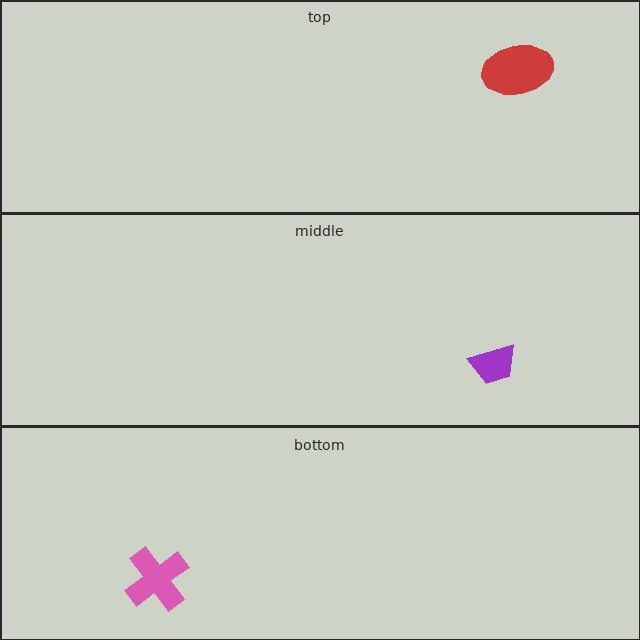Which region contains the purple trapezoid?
The middle region.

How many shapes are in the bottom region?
1.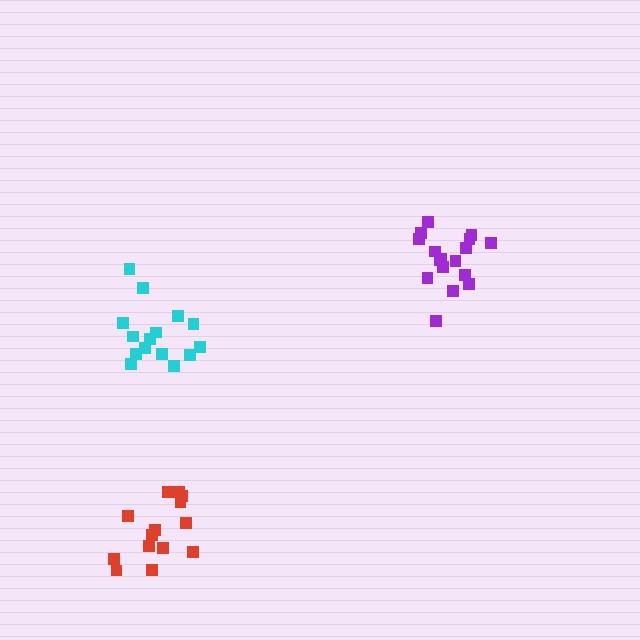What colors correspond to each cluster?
The clusters are colored: red, purple, cyan.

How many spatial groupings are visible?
There are 3 spatial groupings.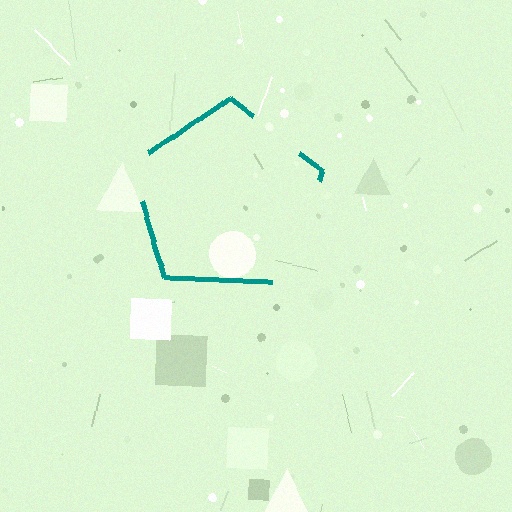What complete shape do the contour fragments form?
The contour fragments form a pentagon.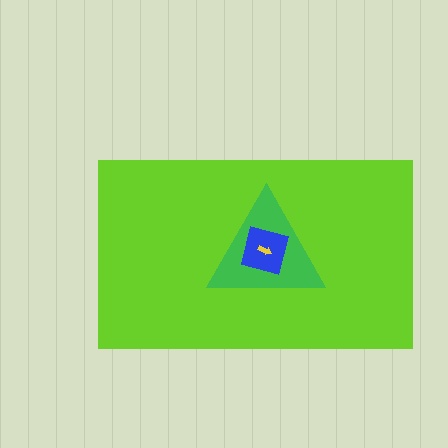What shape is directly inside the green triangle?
The blue square.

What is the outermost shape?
The lime rectangle.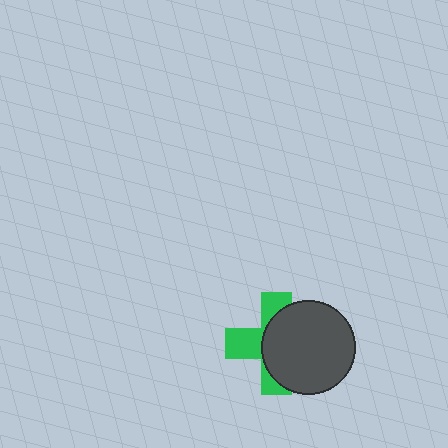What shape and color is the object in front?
The object in front is a dark gray circle.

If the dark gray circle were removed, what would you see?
You would see the complete green cross.